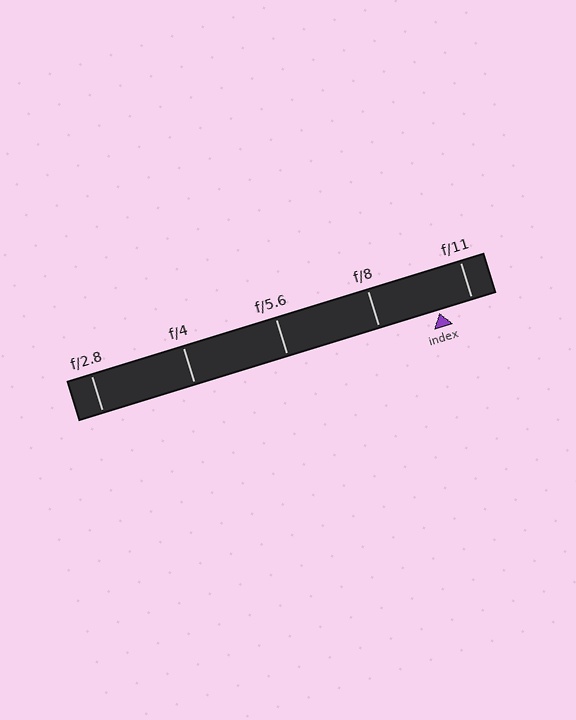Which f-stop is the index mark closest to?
The index mark is closest to f/11.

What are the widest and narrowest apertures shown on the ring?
The widest aperture shown is f/2.8 and the narrowest is f/11.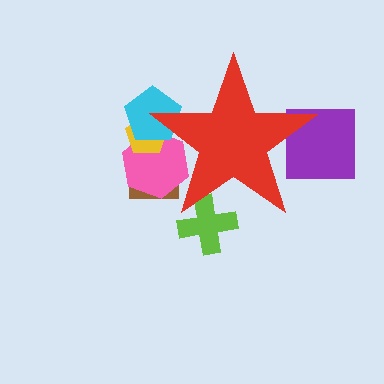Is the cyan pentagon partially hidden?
Yes, the cyan pentagon is partially hidden behind the red star.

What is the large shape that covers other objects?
A red star.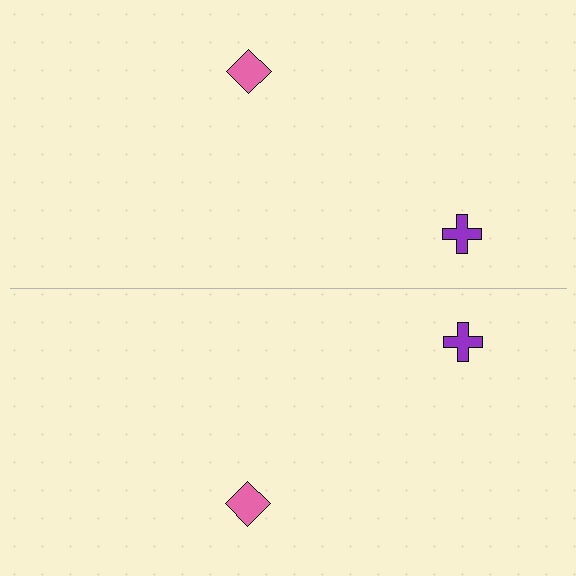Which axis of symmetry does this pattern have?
The pattern has a horizontal axis of symmetry running through the center of the image.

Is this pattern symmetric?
Yes, this pattern has bilateral (reflection) symmetry.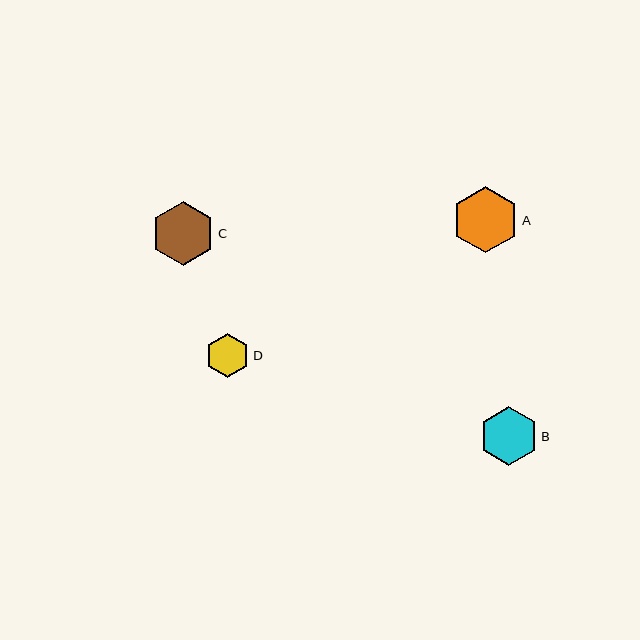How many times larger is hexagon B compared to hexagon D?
Hexagon B is approximately 1.3 times the size of hexagon D.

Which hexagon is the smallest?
Hexagon D is the smallest with a size of approximately 44 pixels.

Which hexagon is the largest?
Hexagon A is the largest with a size of approximately 66 pixels.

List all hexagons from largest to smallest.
From largest to smallest: A, C, B, D.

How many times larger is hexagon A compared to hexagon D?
Hexagon A is approximately 1.5 times the size of hexagon D.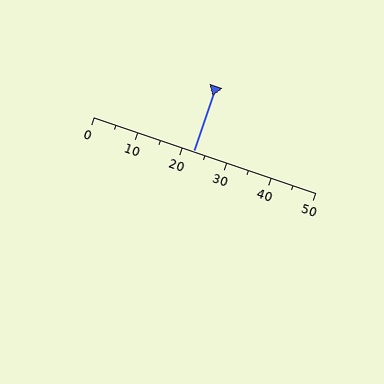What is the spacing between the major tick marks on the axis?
The major ticks are spaced 10 apart.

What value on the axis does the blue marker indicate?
The marker indicates approximately 22.5.